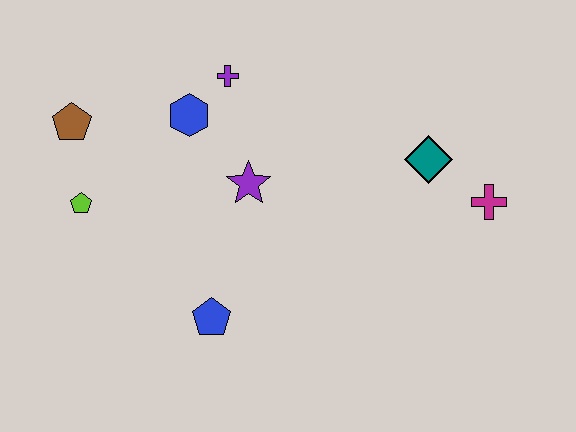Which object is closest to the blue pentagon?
The purple star is closest to the blue pentagon.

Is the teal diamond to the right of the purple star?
Yes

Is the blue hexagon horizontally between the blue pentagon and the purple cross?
No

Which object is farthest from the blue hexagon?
The magenta cross is farthest from the blue hexagon.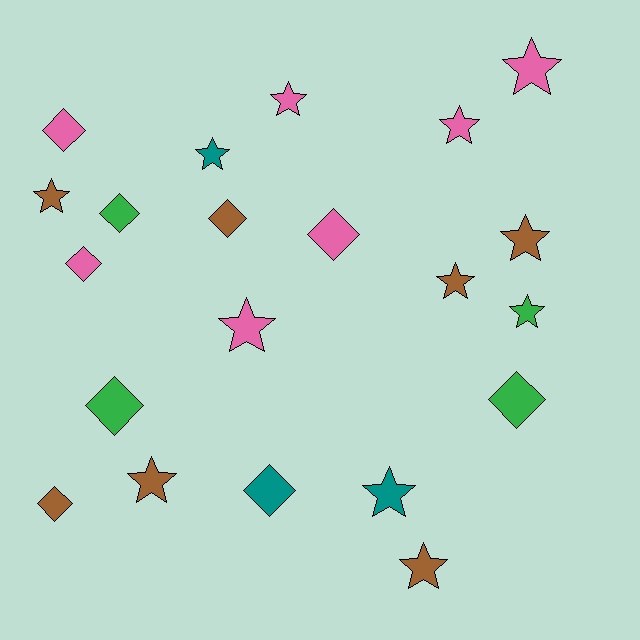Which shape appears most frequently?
Star, with 12 objects.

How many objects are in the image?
There are 21 objects.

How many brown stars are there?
There are 5 brown stars.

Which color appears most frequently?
Pink, with 7 objects.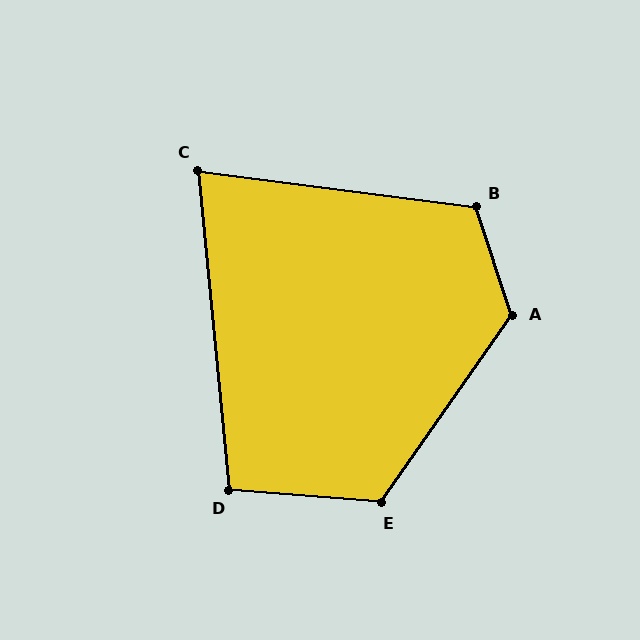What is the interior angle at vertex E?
Approximately 120 degrees (obtuse).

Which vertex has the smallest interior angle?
C, at approximately 77 degrees.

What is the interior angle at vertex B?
Approximately 116 degrees (obtuse).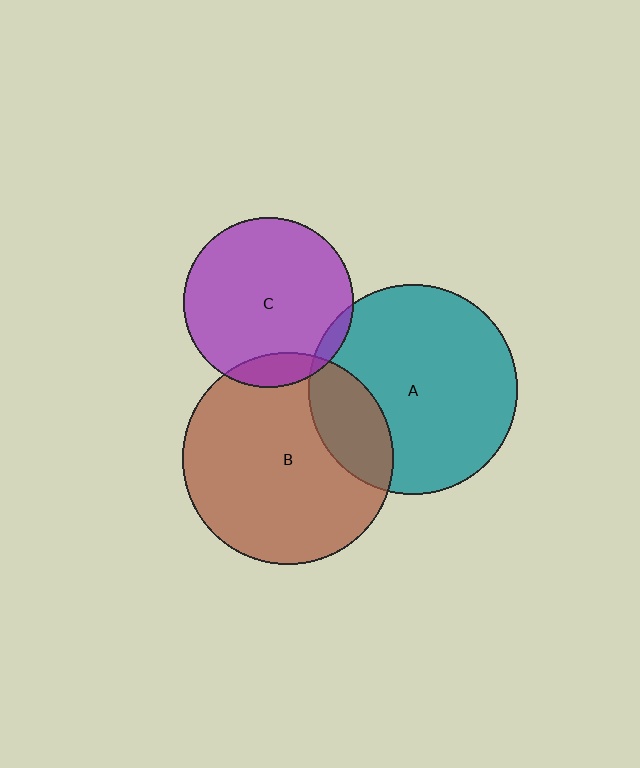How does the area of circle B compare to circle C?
Approximately 1.6 times.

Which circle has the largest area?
Circle B (brown).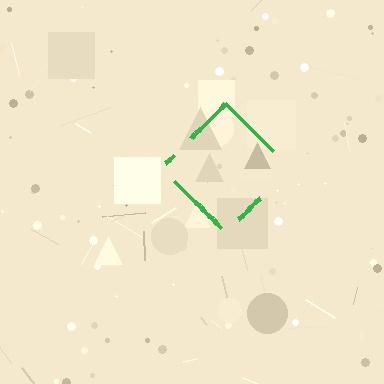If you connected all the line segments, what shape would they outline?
They would outline a diamond.